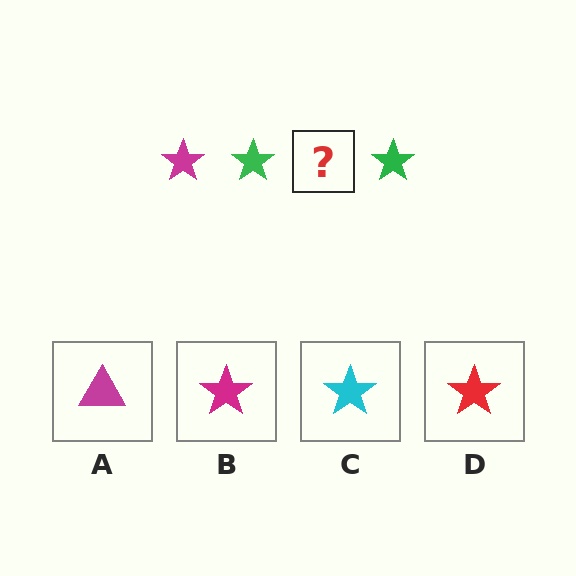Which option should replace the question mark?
Option B.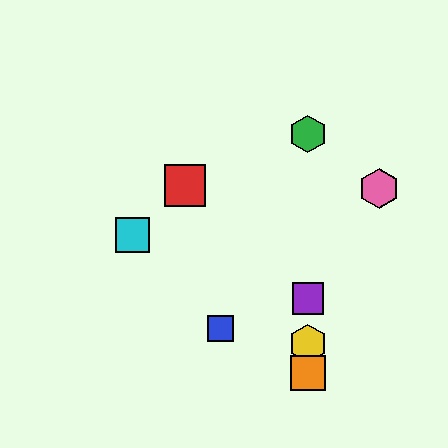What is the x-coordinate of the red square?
The red square is at x≈185.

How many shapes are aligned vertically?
4 shapes (the green hexagon, the yellow hexagon, the purple square, the orange square) are aligned vertically.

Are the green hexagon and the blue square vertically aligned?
No, the green hexagon is at x≈308 and the blue square is at x≈221.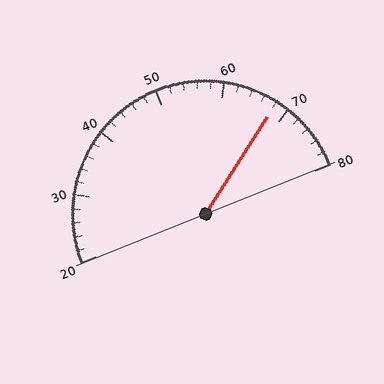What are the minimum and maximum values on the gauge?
The gauge ranges from 20 to 80.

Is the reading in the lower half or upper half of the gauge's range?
The reading is in the upper half of the range (20 to 80).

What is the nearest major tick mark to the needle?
The nearest major tick mark is 70.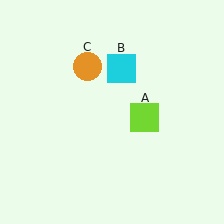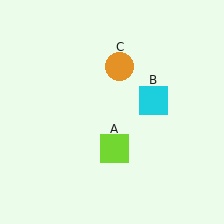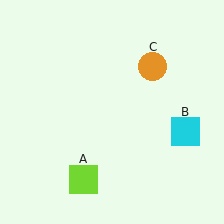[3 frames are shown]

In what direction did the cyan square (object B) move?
The cyan square (object B) moved down and to the right.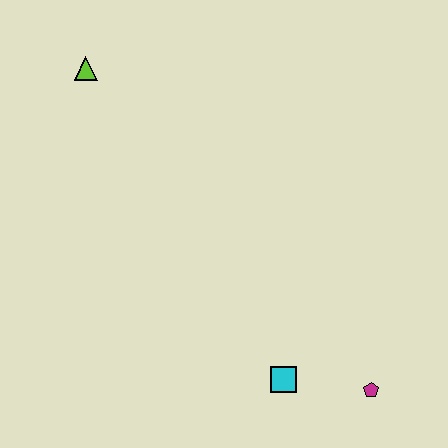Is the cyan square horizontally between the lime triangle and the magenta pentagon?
Yes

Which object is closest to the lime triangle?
The cyan square is closest to the lime triangle.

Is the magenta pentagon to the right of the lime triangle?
Yes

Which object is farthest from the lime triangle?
The magenta pentagon is farthest from the lime triangle.